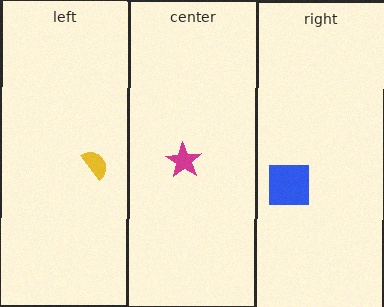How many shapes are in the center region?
1.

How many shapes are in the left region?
1.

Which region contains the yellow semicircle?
The left region.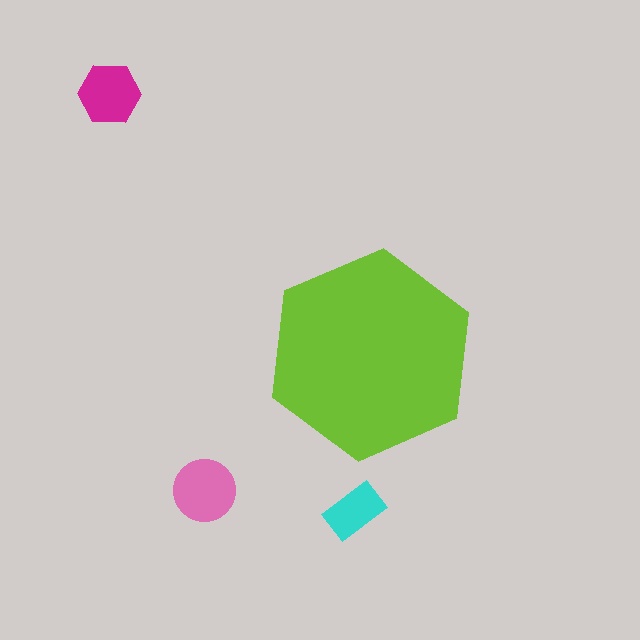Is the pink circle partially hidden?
No, the pink circle is fully visible.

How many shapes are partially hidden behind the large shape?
0 shapes are partially hidden.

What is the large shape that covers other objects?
A lime hexagon.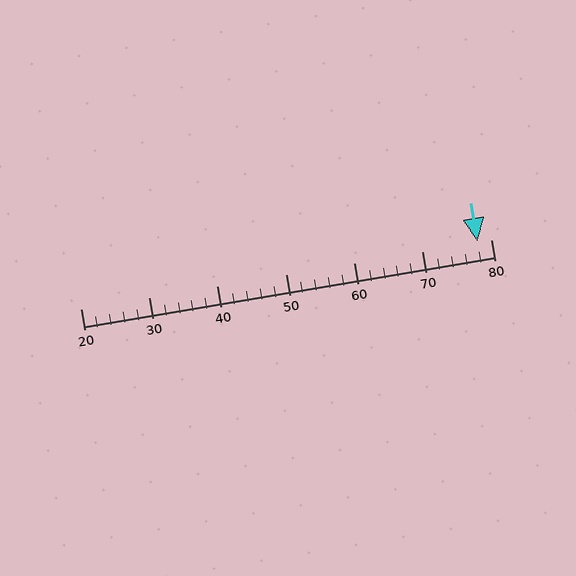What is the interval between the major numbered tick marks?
The major tick marks are spaced 10 units apart.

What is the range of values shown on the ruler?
The ruler shows values from 20 to 80.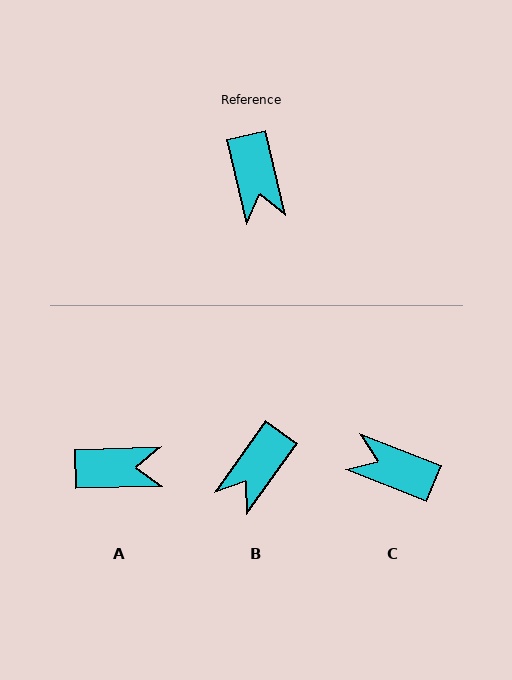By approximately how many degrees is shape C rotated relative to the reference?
Approximately 125 degrees clockwise.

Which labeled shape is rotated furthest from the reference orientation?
C, about 125 degrees away.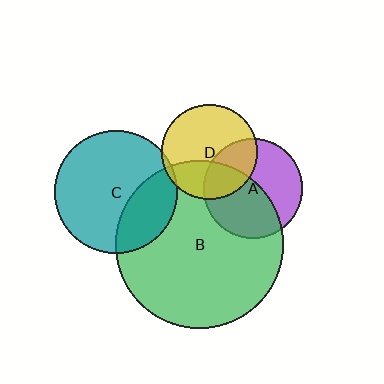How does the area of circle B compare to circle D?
Approximately 3.2 times.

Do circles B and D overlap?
Yes.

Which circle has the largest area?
Circle B (green).